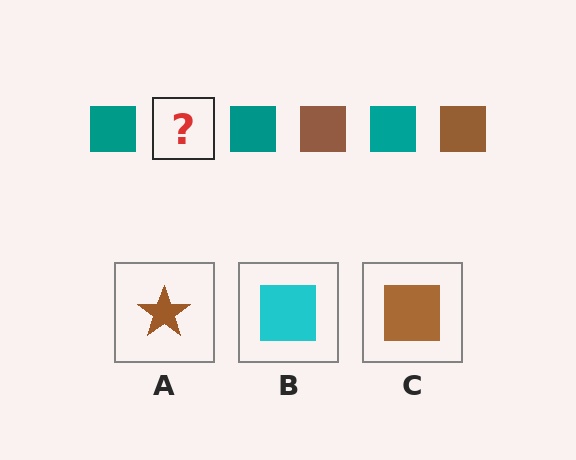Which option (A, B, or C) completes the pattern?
C.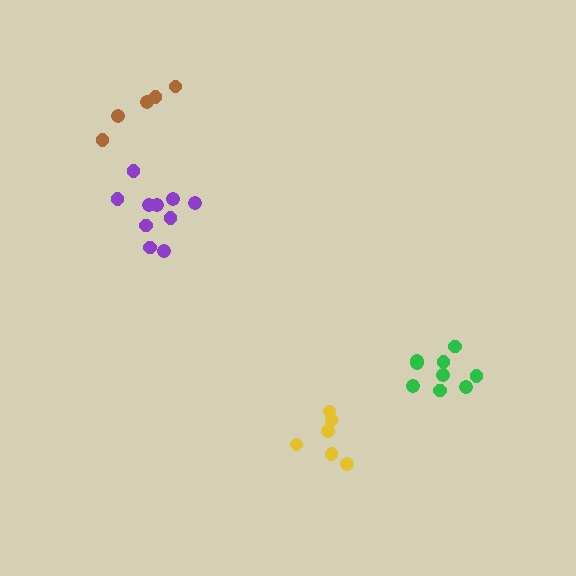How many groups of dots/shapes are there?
There are 4 groups.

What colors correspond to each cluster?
The clusters are colored: purple, green, yellow, brown.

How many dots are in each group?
Group 1: 10 dots, Group 2: 9 dots, Group 3: 6 dots, Group 4: 5 dots (30 total).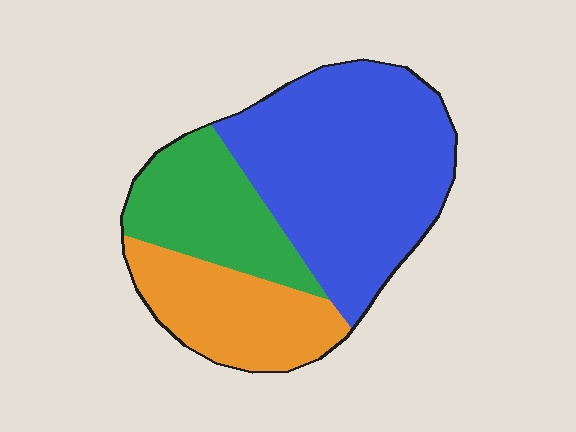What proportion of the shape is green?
Green takes up about one quarter (1/4) of the shape.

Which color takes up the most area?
Blue, at roughly 55%.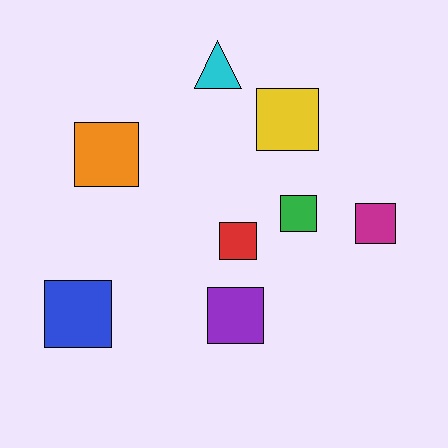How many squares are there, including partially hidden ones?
There are 7 squares.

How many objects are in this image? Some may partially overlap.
There are 8 objects.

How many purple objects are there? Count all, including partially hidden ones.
There is 1 purple object.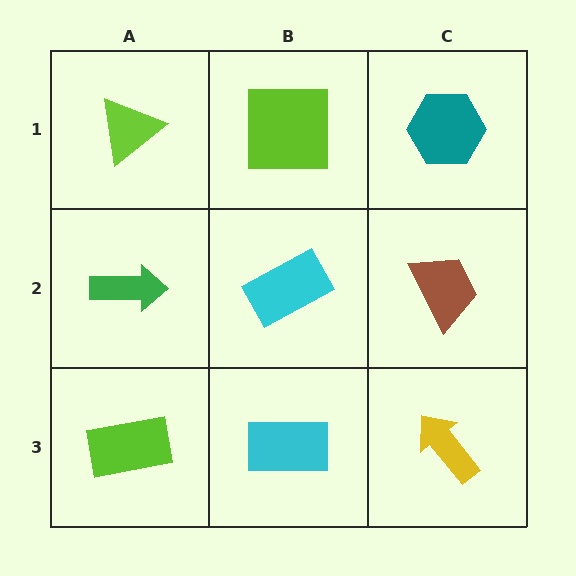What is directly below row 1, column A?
A green arrow.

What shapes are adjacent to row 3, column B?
A cyan rectangle (row 2, column B), a lime rectangle (row 3, column A), a yellow arrow (row 3, column C).